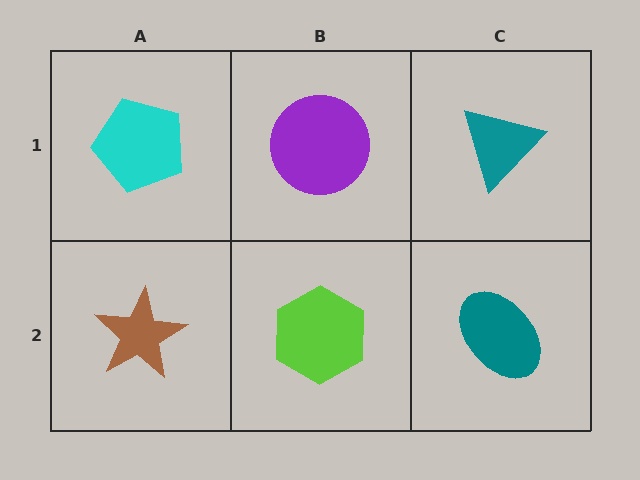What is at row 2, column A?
A brown star.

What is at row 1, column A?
A cyan pentagon.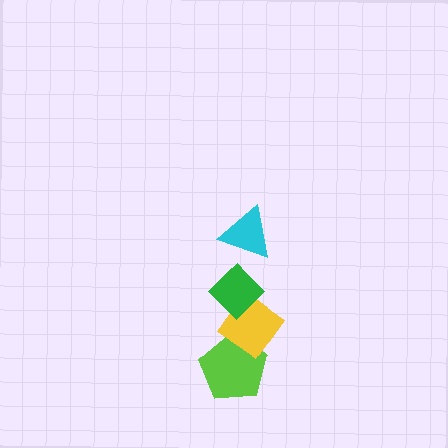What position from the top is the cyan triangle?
The cyan triangle is 1st from the top.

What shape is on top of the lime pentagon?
The yellow diamond is on top of the lime pentagon.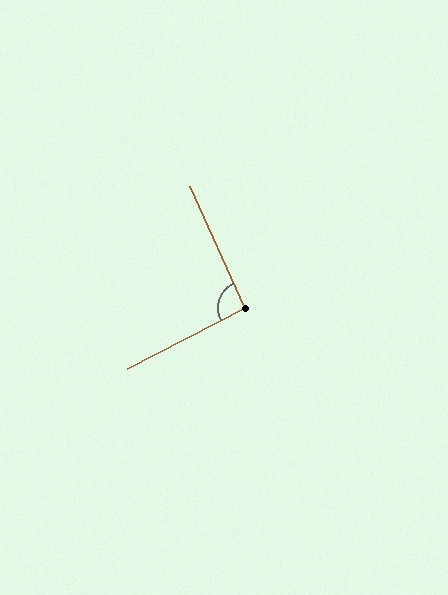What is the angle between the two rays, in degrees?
Approximately 94 degrees.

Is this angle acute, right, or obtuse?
It is approximately a right angle.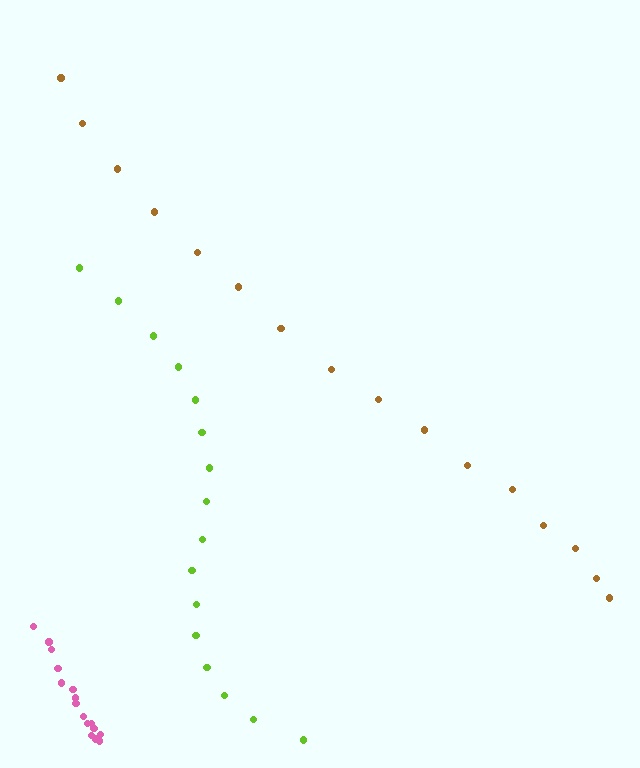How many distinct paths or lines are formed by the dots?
There are 3 distinct paths.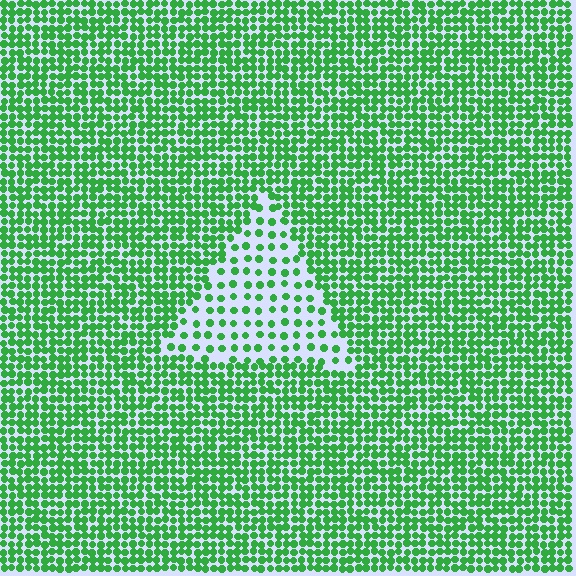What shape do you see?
I see a triangle.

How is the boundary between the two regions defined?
The boundary is defined by a change in element density (approximately 2.5x ratio). All elements are the same color, size, and shape.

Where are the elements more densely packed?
The elements are more densely packed outside the triangle boundary.